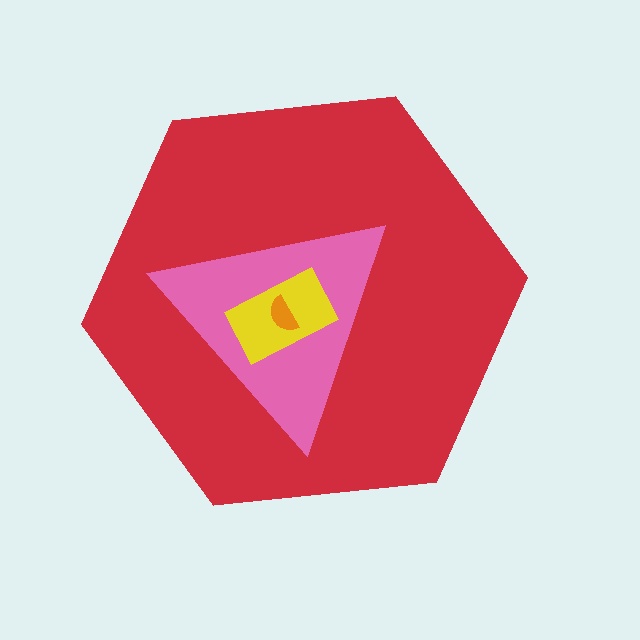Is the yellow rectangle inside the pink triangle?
Yes.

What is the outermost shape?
The red hexagon.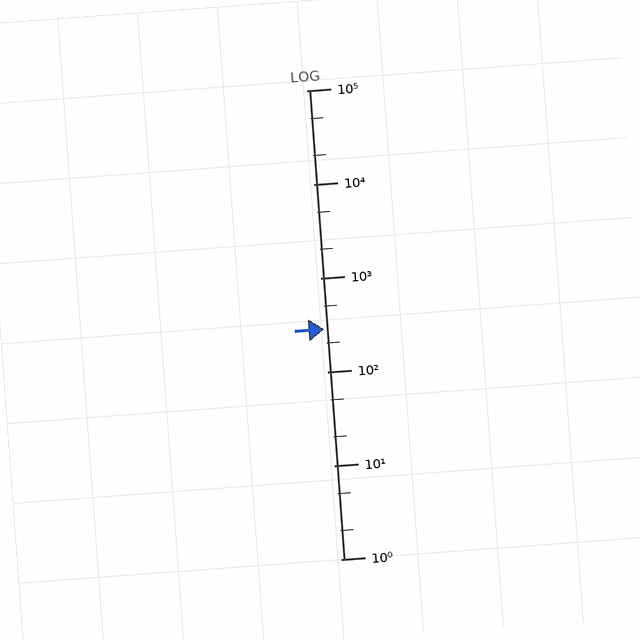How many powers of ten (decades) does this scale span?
The scale spans 5 decades, from 1 to 100000.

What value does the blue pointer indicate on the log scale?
The pointer indicates approximately 280.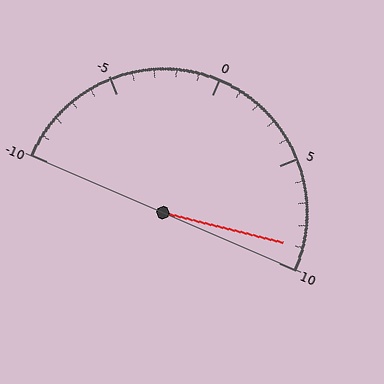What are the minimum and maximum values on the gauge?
The gauge ranges from -10 to 10.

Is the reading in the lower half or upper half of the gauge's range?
The reading is in the upper half of the range (-10 to 10).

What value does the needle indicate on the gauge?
The needle indicates approximately 9.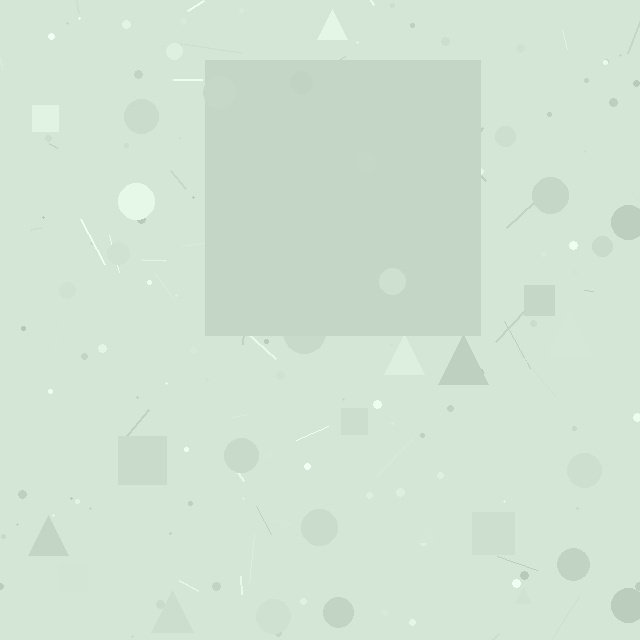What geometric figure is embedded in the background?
A square is embedded in the background.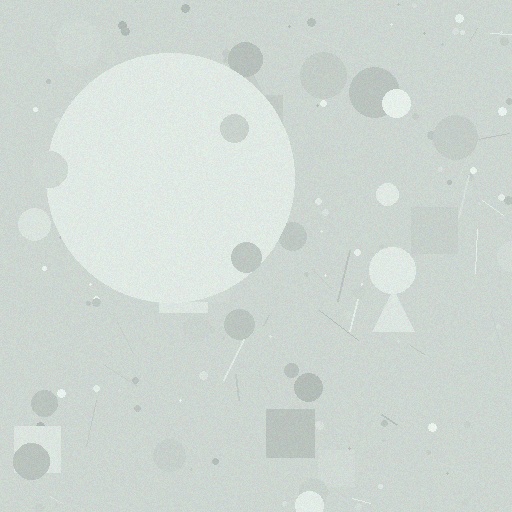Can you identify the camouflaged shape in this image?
The camouflaged shape is a circle.